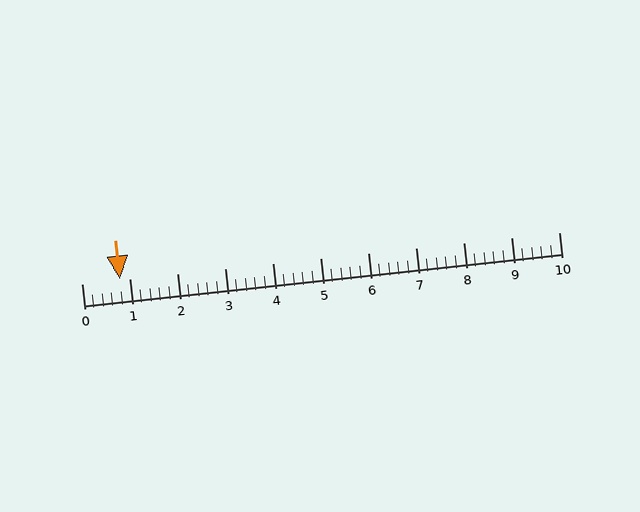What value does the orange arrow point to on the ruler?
The orange arrow points to approximately 0.8.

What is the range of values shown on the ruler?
The ruler shows values from 0 to 10.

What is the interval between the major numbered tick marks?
The major tick marks are spaced 1 units apart.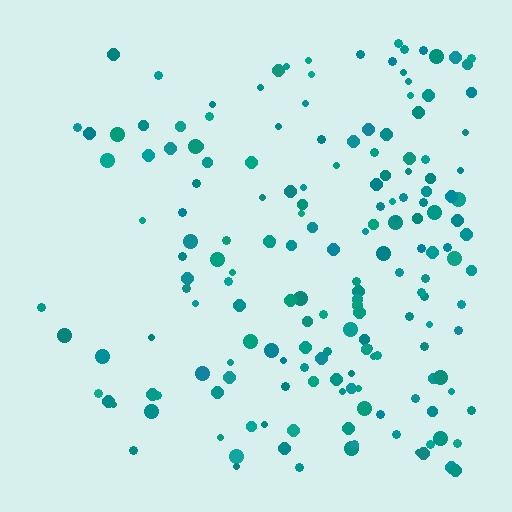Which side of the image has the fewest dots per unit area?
The left.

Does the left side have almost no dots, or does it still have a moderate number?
Still a moderate number, just noticeably fewer than the right.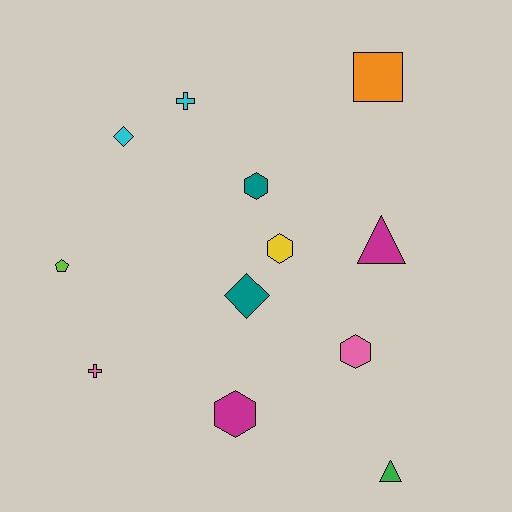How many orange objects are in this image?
There is 1 orange object.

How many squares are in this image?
There is 1 square.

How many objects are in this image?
There are 12 objects.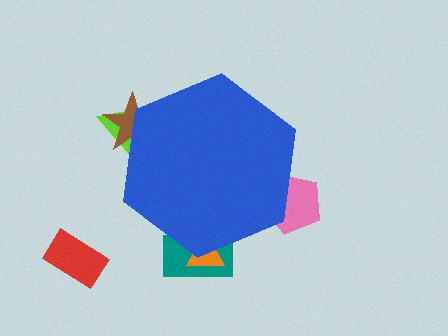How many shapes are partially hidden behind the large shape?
5 shapes are partially hidden.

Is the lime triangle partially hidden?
Yes, the lime triangle is partially hidden behind the blue hexagon.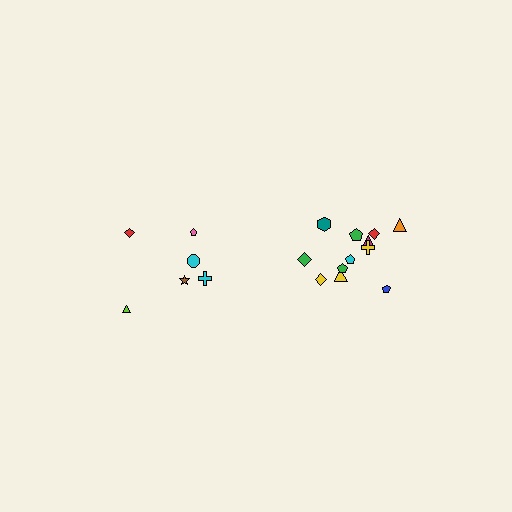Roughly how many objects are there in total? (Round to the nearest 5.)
Roughly 20 objects in total.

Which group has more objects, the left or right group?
The right group.